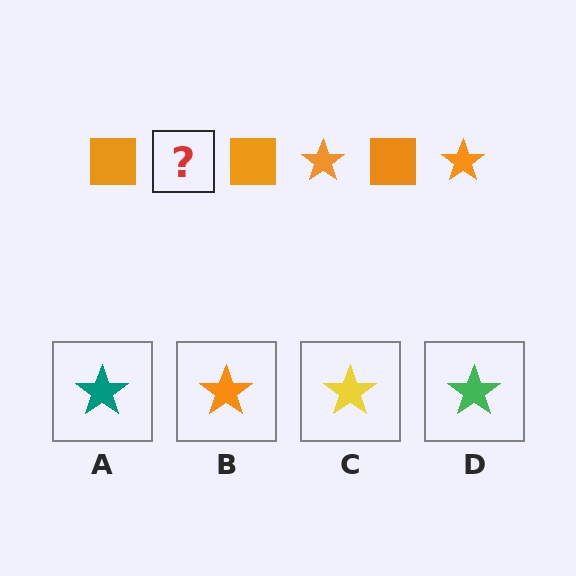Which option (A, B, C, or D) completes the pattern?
B.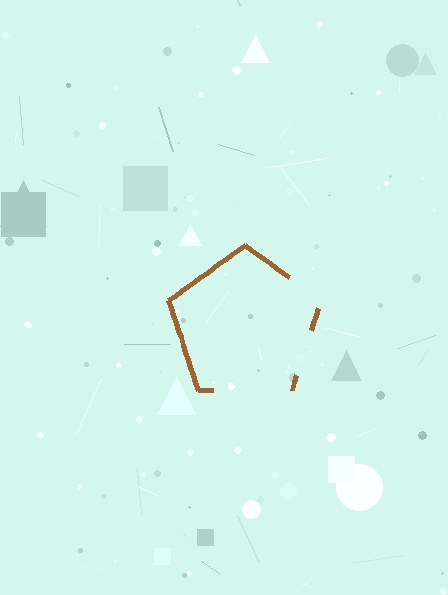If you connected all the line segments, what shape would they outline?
They would outline a pentagon.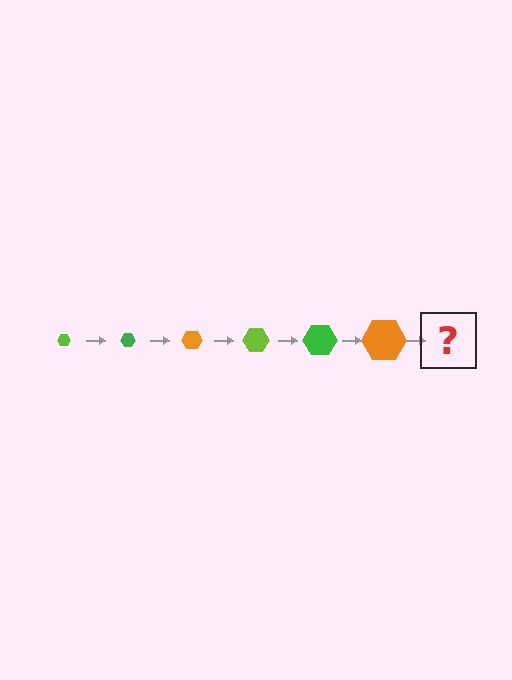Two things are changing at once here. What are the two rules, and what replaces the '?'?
The two rules are that the hexagon grows larger each step and the color cycles through lime, green, and orange. The '?' should be a lime hexagon, larger than the previous one.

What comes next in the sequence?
The next element should be a lime hexagon, larger than the previous one.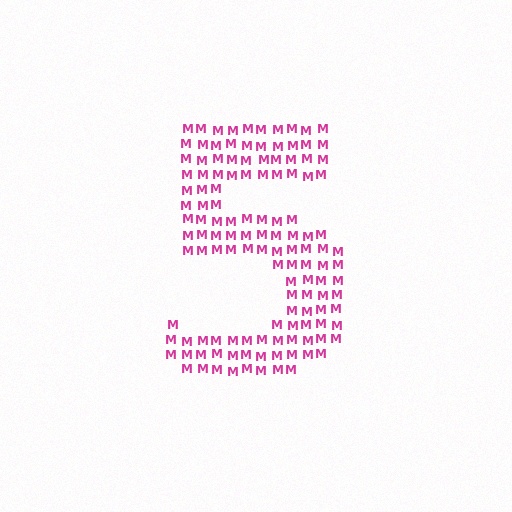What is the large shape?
The large shape is the digit 5.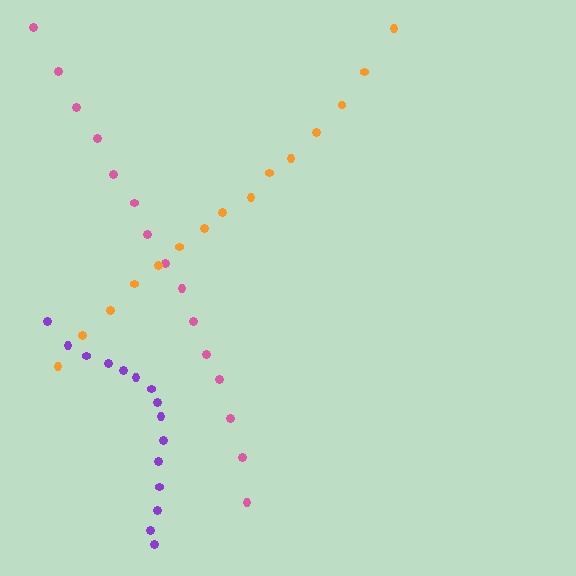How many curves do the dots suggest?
There are 3 distinct paths.